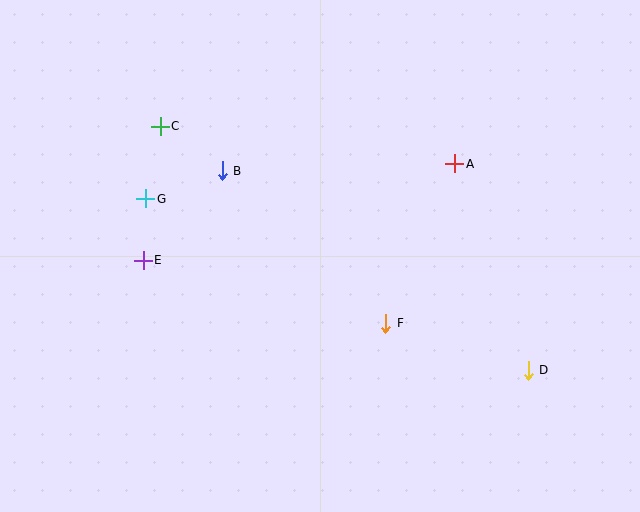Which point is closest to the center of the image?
Point F at (386, 323) is closest to the center.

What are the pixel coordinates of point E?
Point E is at (143, 260).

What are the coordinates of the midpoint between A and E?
The midpoint between A and E is at (299, 212).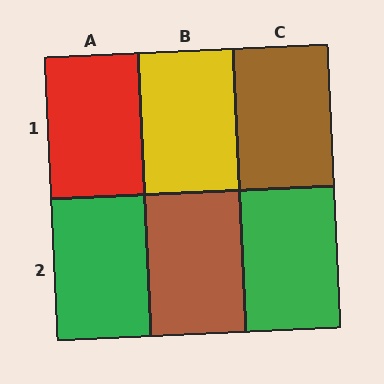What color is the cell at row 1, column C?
Brown.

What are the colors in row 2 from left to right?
Green, brown, green.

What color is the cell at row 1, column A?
Red.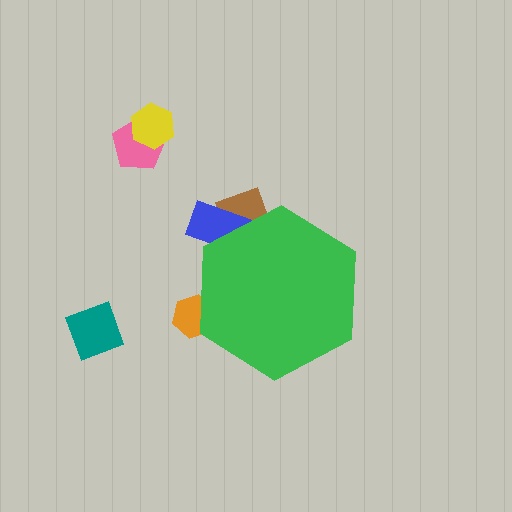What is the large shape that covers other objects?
A green hexagon.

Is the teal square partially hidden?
No, the teal square is fully visible.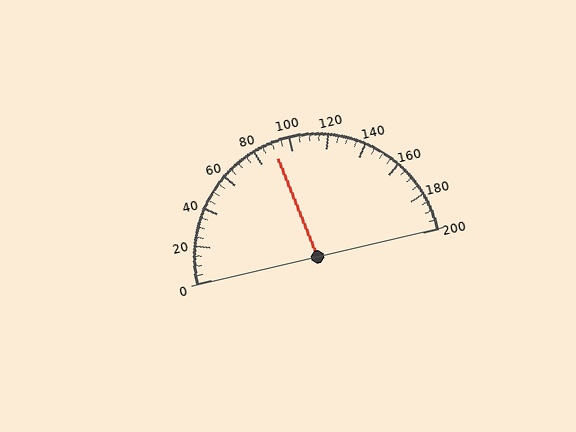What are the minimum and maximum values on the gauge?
The gauge ranges from 0 to 200.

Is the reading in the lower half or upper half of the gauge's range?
The reading is in the lower half of the range (0 to 200).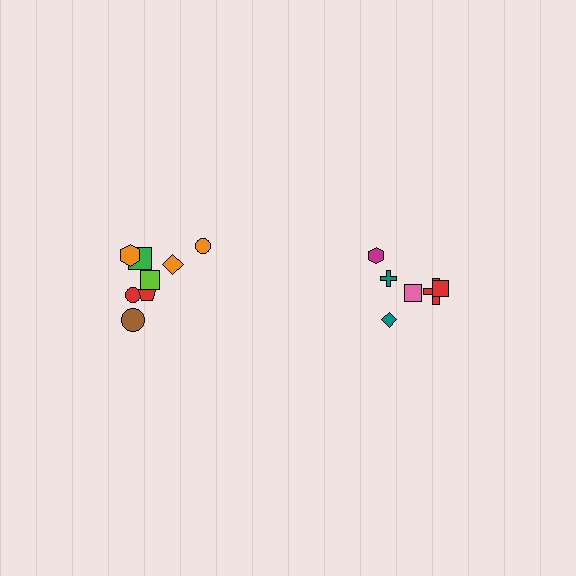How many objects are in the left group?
There are 8 objects.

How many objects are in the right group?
There are 6 objects.